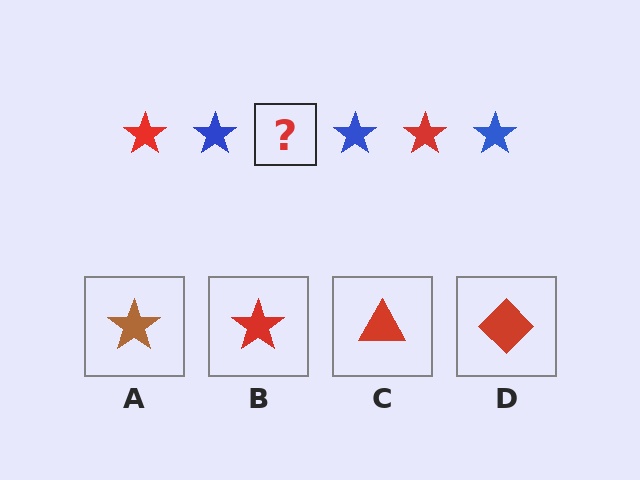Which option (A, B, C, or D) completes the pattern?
B.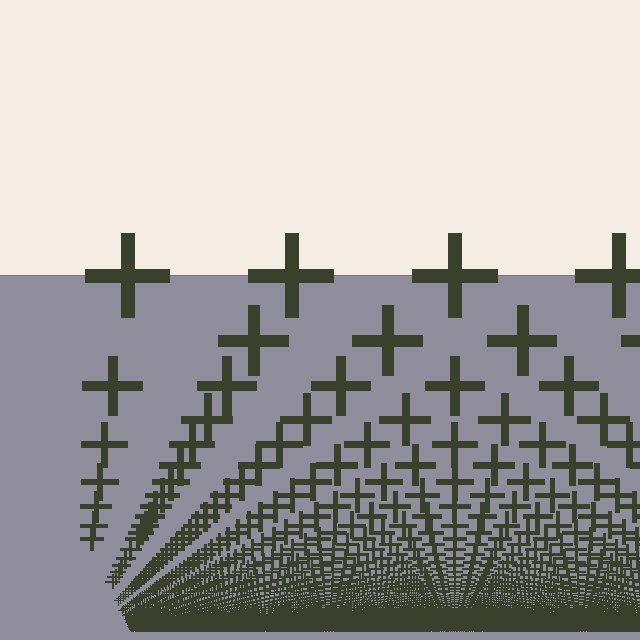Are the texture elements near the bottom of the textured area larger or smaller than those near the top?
Smaller. The gradient is inverted — elements near the bottom are smaller and denser.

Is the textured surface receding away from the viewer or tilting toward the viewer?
The surface appears to tilt toward the viewer. Texture elements get larger and sparser toward the top.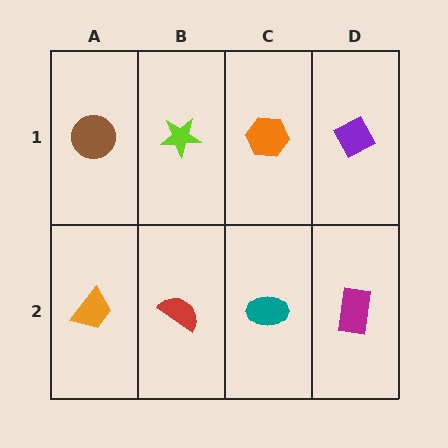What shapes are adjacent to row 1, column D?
A magenta rectangle (row 2, column D), an orange hexagon (row 1, column C).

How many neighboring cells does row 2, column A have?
2.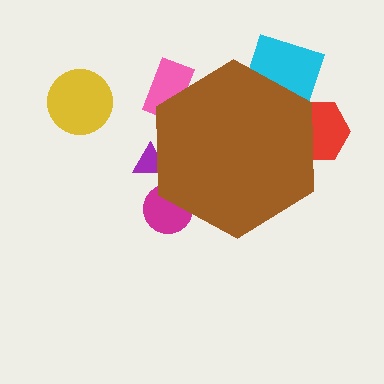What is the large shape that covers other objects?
A brown hexagon.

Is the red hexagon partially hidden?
Yes, the red hexagon is partially hidden behind the brown hexagon.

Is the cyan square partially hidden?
Yes, the cyan square is partially hidden behind the brown hexagon.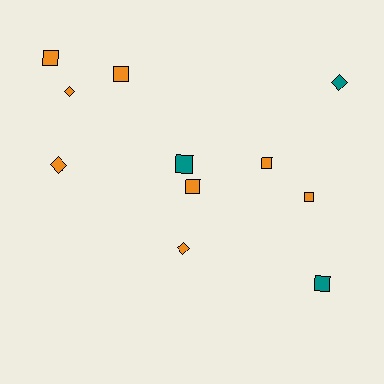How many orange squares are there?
There are 5 orange squares.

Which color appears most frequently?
Orange, with 8 objects.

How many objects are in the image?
There are 11 objects.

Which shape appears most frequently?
Square, with 7 objects.